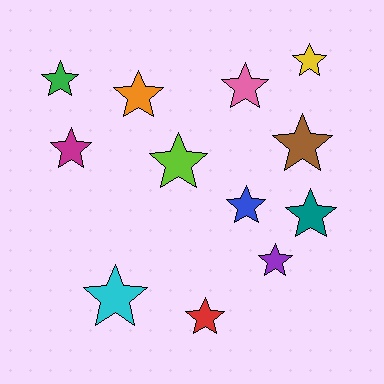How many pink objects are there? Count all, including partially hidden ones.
There is 1 pink object.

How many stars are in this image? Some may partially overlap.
There are 12 stars.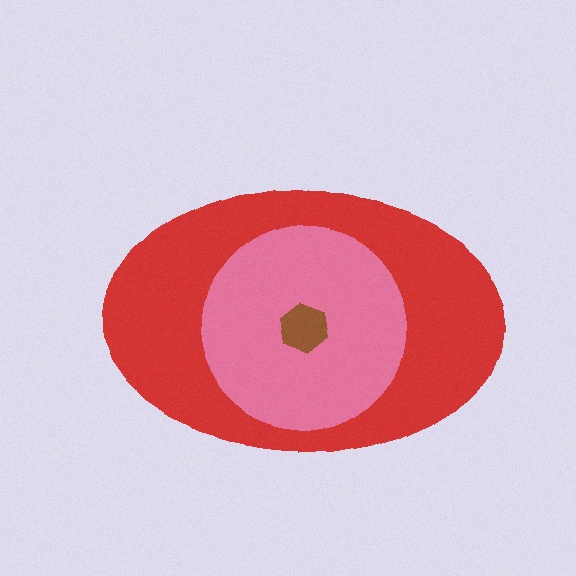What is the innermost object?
The brown hexagon.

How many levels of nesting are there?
3.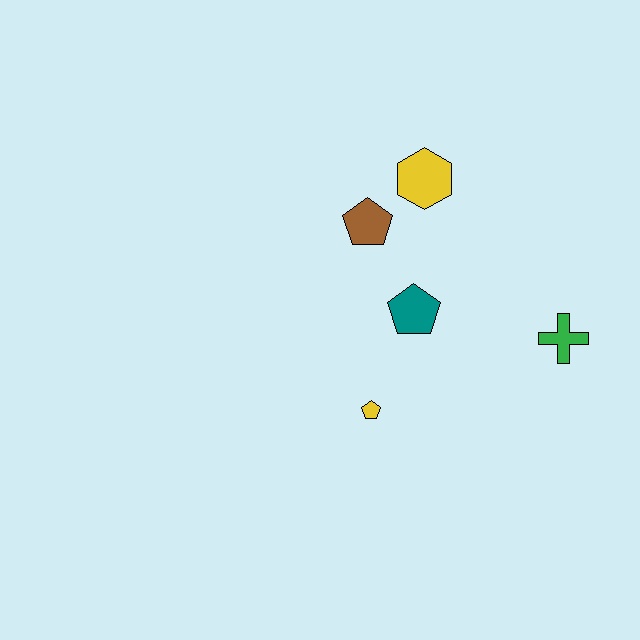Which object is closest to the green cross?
The teal pentagon is closest to the green cross.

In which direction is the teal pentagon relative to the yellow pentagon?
The teal pentagon is above the yellow pentagon.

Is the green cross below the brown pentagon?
Yes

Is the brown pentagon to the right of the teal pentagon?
No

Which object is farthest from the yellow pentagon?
The yellow hexagon is farthest from the yellow pentagon.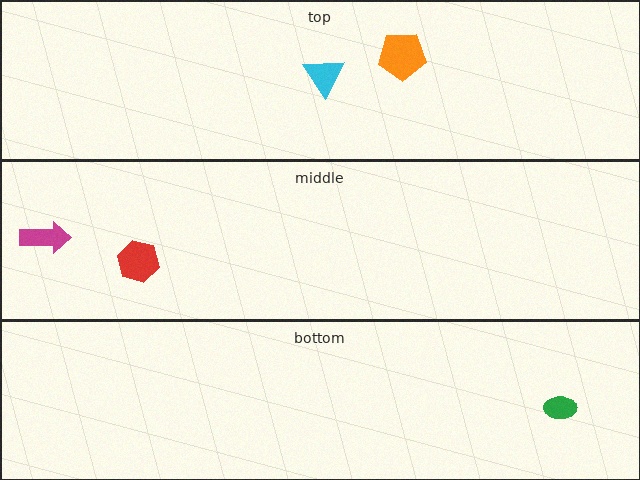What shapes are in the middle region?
The magenta arrow, the red hexagon.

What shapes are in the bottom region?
The green ellipse.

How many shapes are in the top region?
2.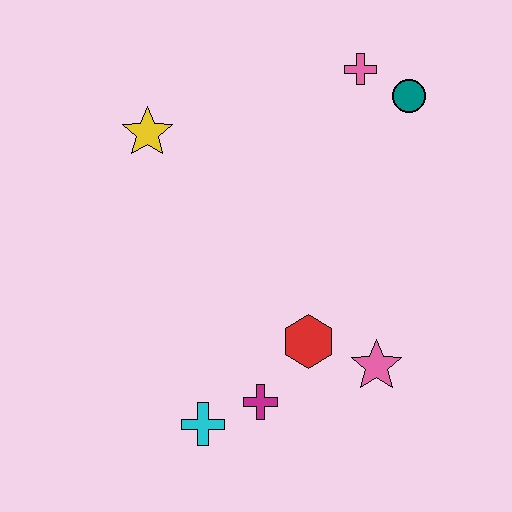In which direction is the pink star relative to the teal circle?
The pink star is below the teal circle.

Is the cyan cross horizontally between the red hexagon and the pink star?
No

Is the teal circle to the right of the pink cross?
Yes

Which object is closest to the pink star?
The red hexagon is closest to the pink star.